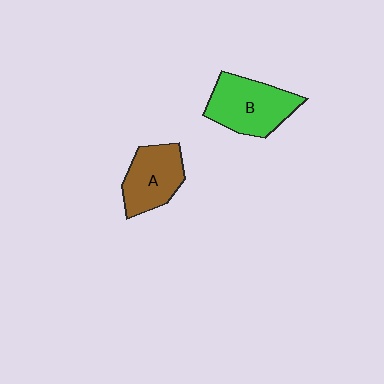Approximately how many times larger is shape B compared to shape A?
Approximately 1.2 times.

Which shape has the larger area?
Shape B (green).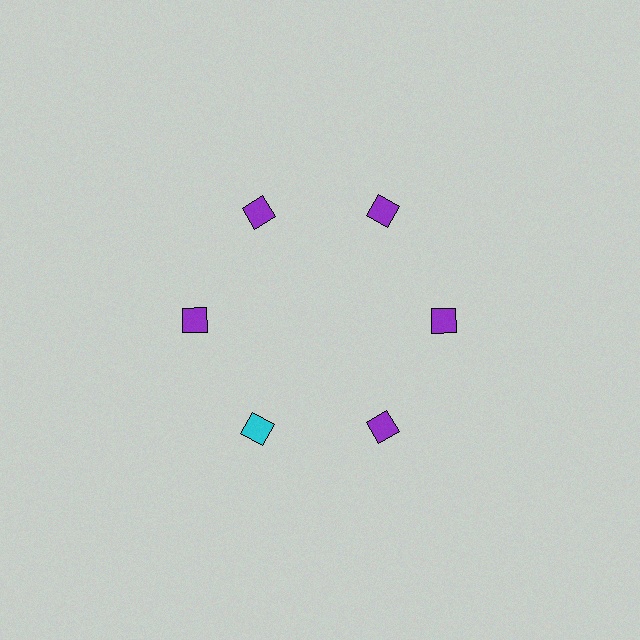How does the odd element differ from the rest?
It has a different color: cyan instead of purple.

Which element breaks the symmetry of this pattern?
The cyan diamond at roughly the 7 o'clock position breaks the symmetry. All other shapes are purple diamonds.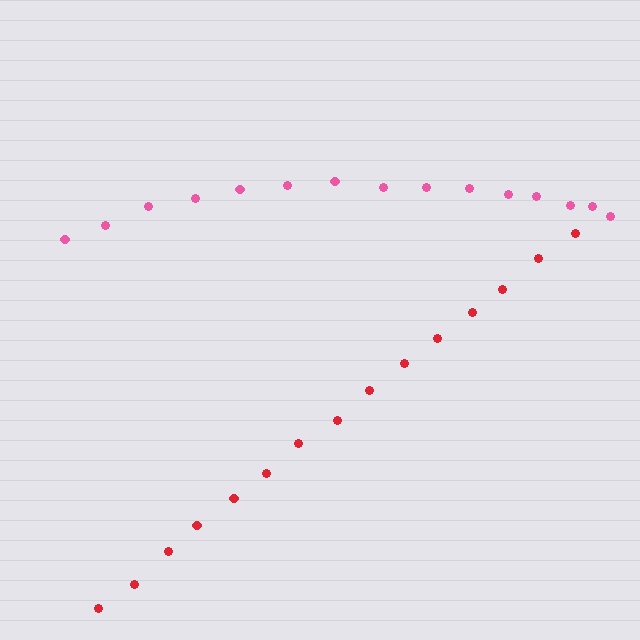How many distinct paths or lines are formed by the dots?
There are 2 distinct paths.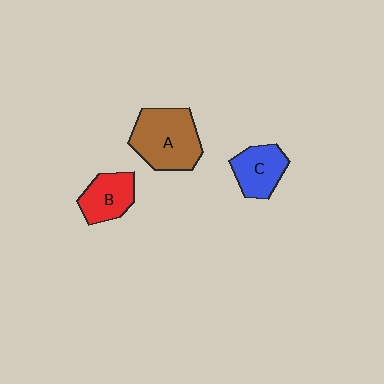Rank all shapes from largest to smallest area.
From largest to smallest: A (brown), C (blue), B (red).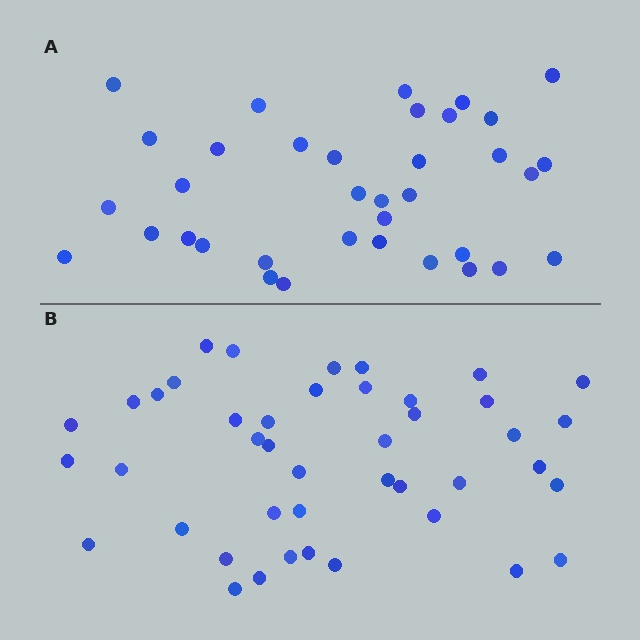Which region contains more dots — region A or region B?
Region B (the bottom region) has more dots.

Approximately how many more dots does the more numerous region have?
Region B has roughly 8 or so more dots than region A.